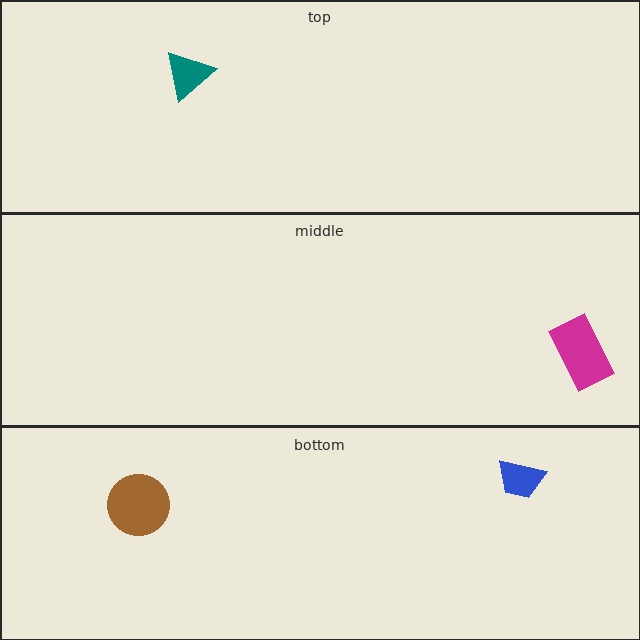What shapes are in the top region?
The teal triangle.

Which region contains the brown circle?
The bottom region.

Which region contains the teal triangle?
The top region.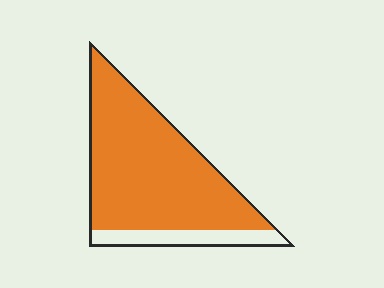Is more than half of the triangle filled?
Yes.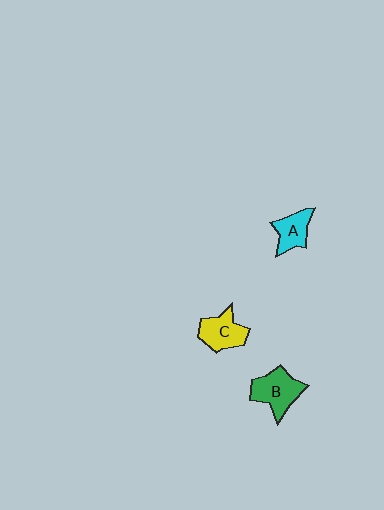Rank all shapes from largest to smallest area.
From largest to smallest: B (green), C (yellow), A (cyan).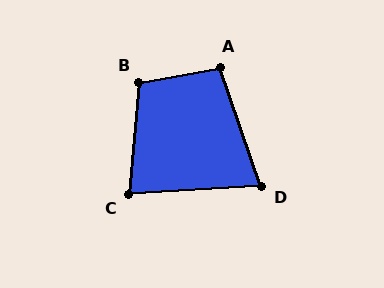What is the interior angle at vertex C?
Approximately 81 degrees (acute).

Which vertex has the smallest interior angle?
D, at approximately 75 degrees.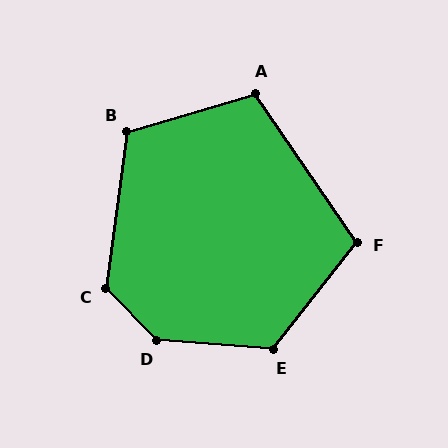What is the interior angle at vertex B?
Approximately 114 degrees (obtuse).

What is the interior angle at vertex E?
Approximately 124 degrees (obtuse).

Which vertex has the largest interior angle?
D, at approximately 138 degrees.